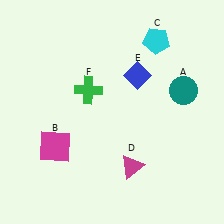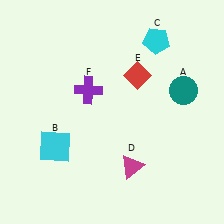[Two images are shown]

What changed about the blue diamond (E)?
In Image 1, E is blue. In Image 2, it changed to red.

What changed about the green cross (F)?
In Image 1, F is green. In Image 2, it changed to purple.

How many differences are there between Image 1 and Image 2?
There are 3 differences between the two images.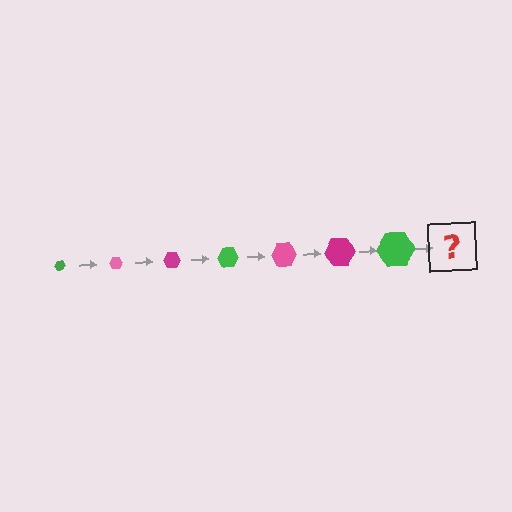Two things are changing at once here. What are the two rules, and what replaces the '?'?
The two rules are that the hexagon grows larger each step and the color cycles through green, pink, and magenta. The '?' should be a pink hexagon, larger than the previous one.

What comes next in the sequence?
The next element should be a pink hexagon, larger than the previous one.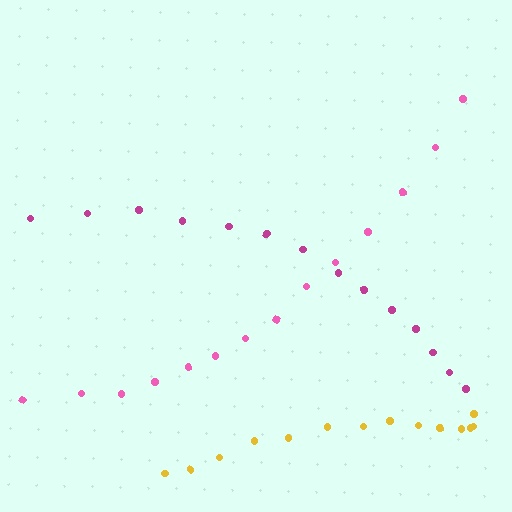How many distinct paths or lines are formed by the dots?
There are 3 distinct paths.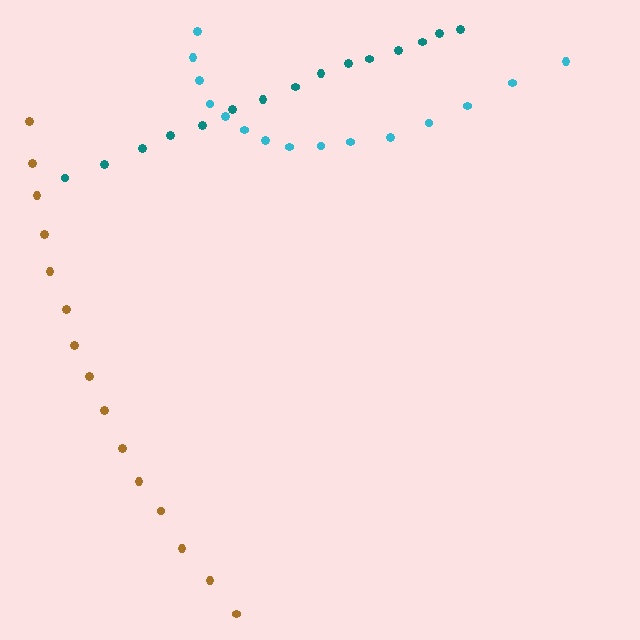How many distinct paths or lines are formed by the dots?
There are 3 distinct paths.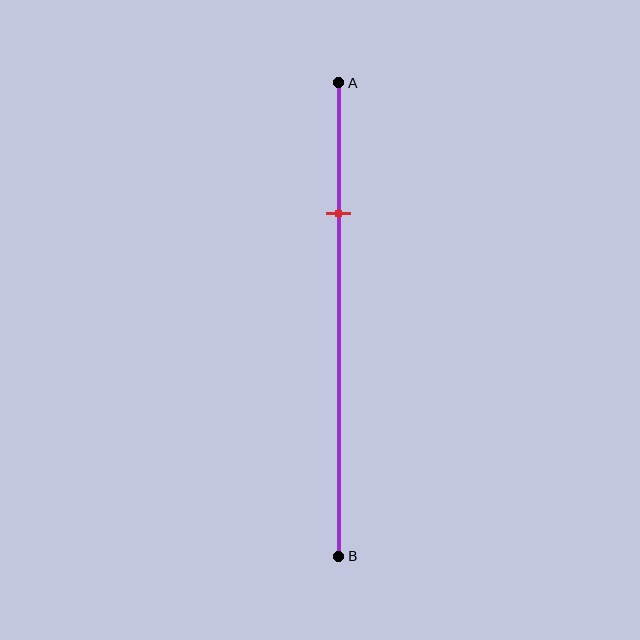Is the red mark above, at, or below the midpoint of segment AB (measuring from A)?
The red mark is above the midpoint of segment AB.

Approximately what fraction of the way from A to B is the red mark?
The red mark is approximately 30% of the way from A to B.